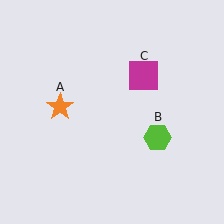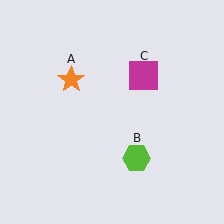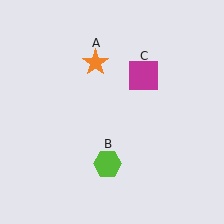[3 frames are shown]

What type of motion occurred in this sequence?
The orange star (object A), lime hexagon (object B) rotated clockwise around the center of the scene.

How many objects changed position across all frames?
2 objects changed position: orange star (object A), lime hexagon (object B).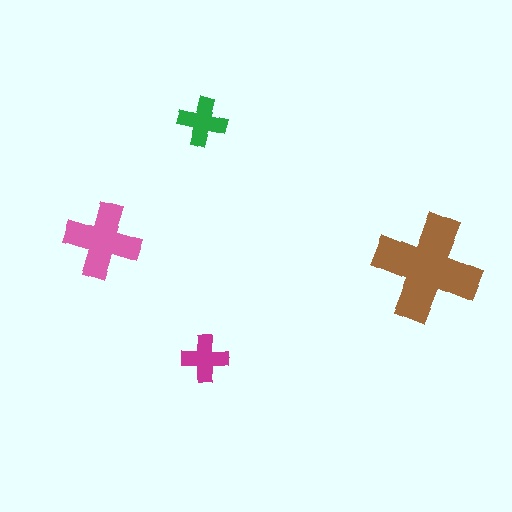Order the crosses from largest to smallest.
the brown one, the pink one, the green one, the magenta one.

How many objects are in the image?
There are 4 objects in the image.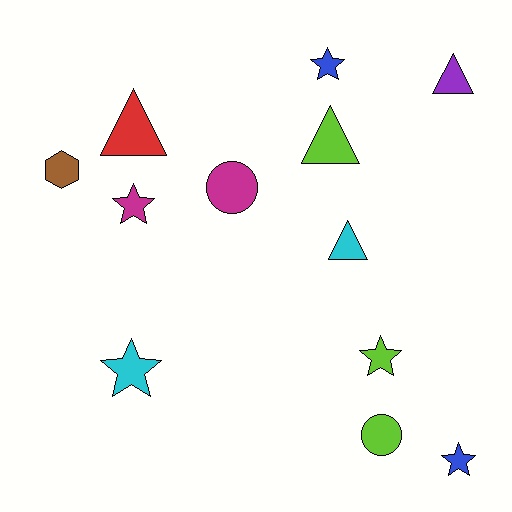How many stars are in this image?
There are 5 stars.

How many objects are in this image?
There are 12 objects.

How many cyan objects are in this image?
There are 2 cyan objects.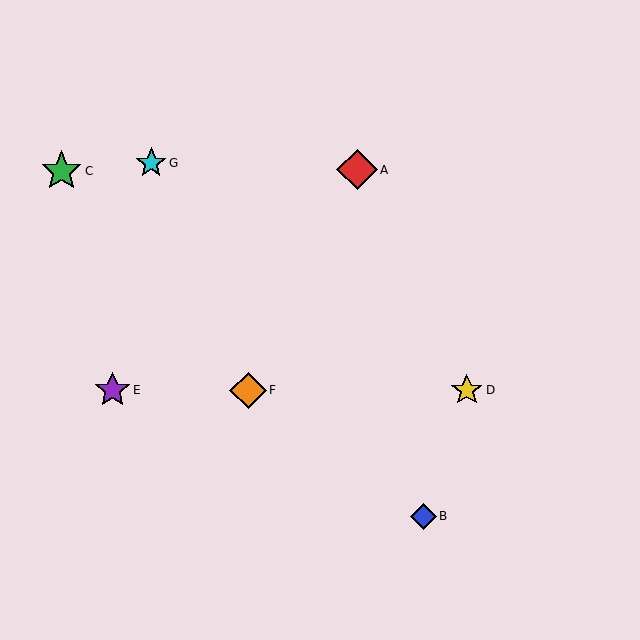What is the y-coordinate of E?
Object E is at y≈390.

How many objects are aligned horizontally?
3 objects (D, E, F) are aligned horizontally.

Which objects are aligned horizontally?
Objects D, E, F are aligned horizontally.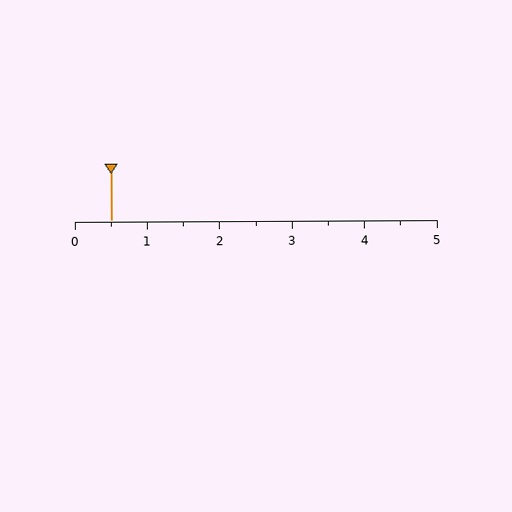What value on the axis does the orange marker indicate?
The marker indicates approximately 0.5.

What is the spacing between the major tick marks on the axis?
The major ticks are spaced 1 apart.